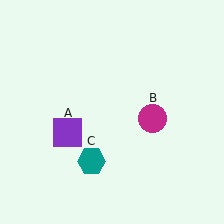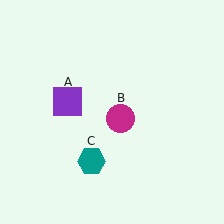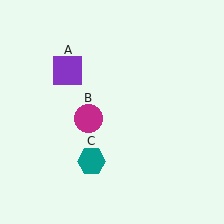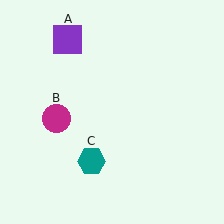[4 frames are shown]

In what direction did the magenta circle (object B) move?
The magenta circle (object B) moved left.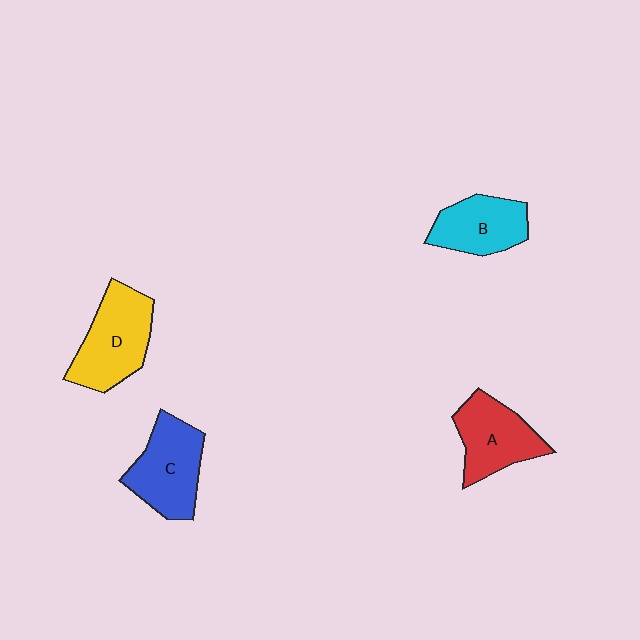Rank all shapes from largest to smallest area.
From largest to smallest: D (yellow), C (blue), A (red), B (cyan).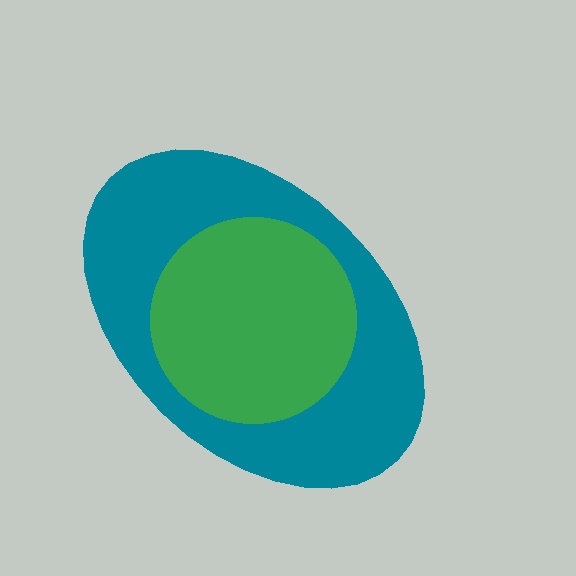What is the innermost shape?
The green circle.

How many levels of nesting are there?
2.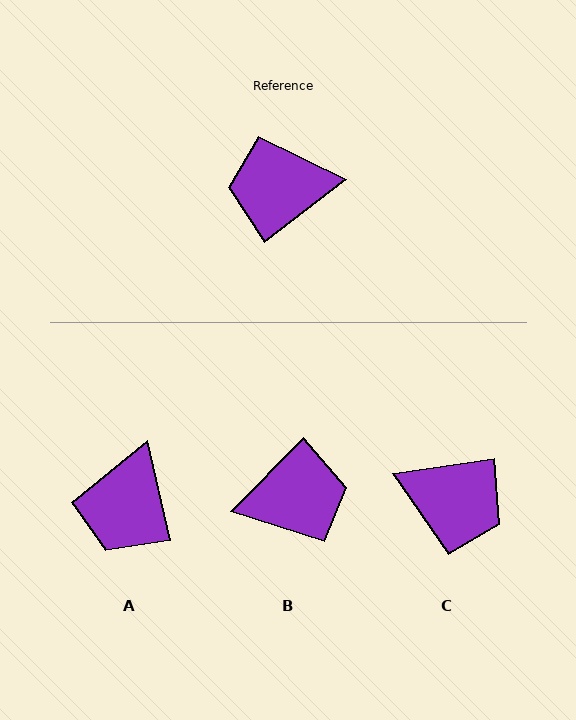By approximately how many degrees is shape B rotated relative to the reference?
Approximately 172 degrees clockwise.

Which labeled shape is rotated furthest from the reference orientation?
B, about 172 degrees away.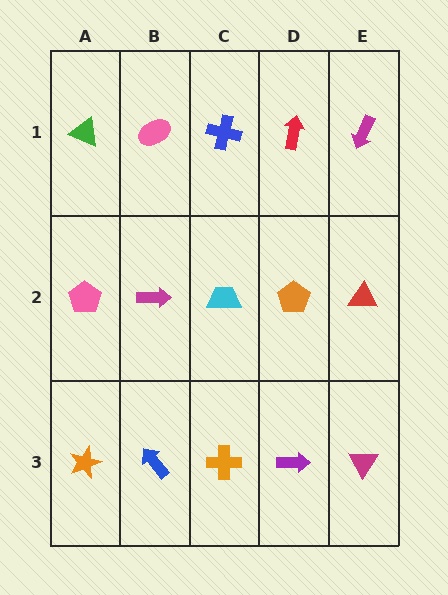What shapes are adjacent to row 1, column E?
A red triangle (row 2, column E), a red arrow (row 1, column D).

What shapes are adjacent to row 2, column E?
A magenta arrow (row 1, column E), a magenta triangle (row 3, column E), an orange pentagon (row 2, column D).